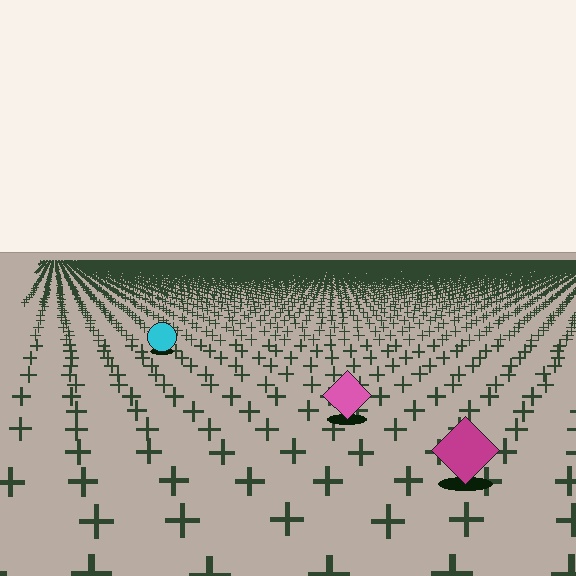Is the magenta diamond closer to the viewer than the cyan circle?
Yes. The magenta diamond is closer — you can tell from the texture gradient: the ground texture is coarser near it.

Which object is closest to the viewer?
The magenta diamond is closest. The texture marks near it are larger and more spread out.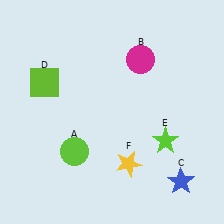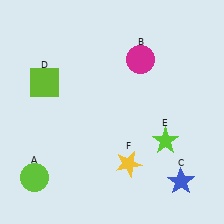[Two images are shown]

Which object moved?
The lime circle (A) moved left.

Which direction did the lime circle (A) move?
The lime circle (A) moved left.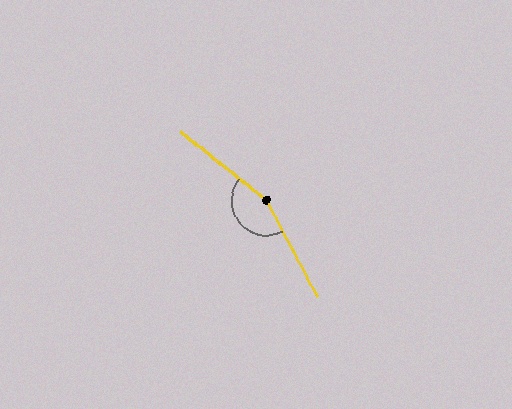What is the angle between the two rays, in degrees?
Approximately 157 degrees.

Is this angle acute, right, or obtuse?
It is obtuse.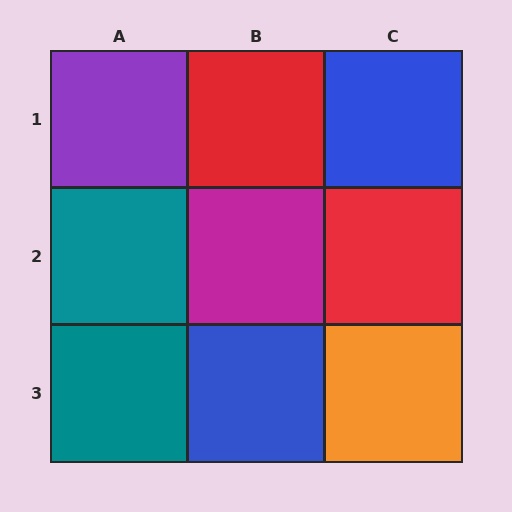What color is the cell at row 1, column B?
Red.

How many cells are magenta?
1 cell is magenta.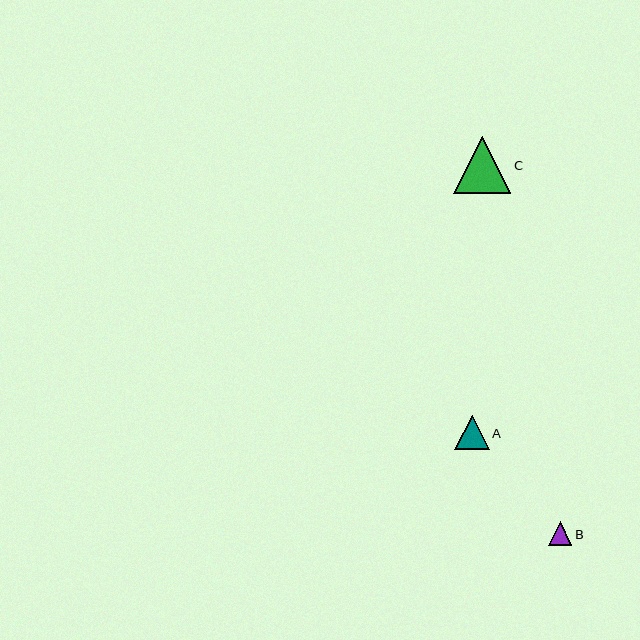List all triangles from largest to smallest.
From largest to smallest: C, A, B.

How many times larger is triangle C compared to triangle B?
Triangle C is approximately 2.5 times the size of triangle B.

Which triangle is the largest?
Triangle C is the largest with a size of approximately 57 pixels.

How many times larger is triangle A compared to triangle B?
Triangle A is approximately 1.5 times the size of triangle B.